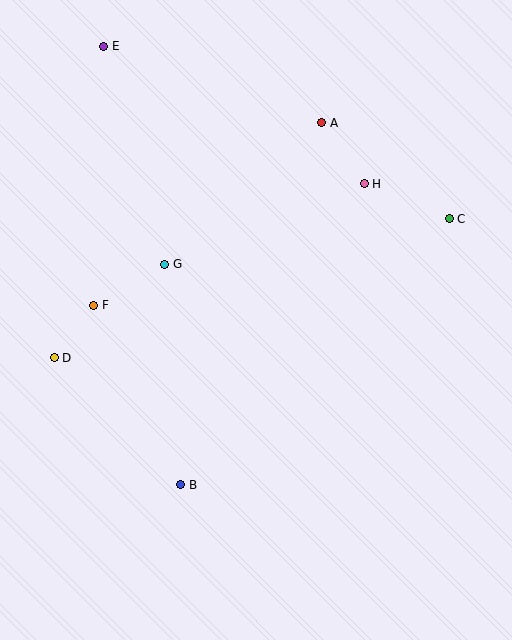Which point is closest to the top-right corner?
Point A is closest to the top-right corner.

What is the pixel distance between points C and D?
The distance between C and D is 419 pixels.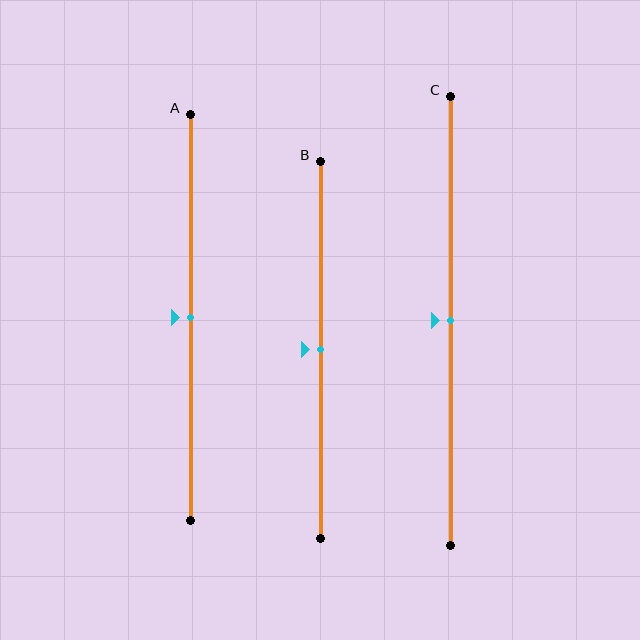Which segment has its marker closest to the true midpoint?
Segment A has its marker closest to the true midpoint.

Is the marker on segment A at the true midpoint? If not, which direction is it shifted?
Yes, the marker on segment A is at the true midpoint.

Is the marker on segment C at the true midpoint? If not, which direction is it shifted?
Yes, the marker on segment C is at the true midpoint.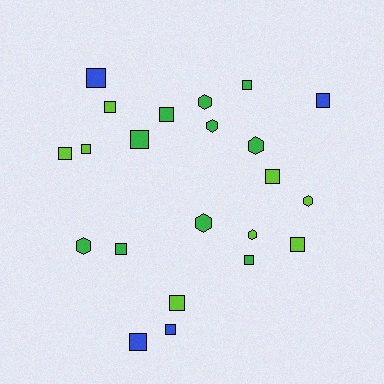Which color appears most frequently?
Green, with 10 objects.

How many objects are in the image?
There are 22 objects.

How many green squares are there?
There are 5 green squares.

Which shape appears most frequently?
Square, with 15 objects.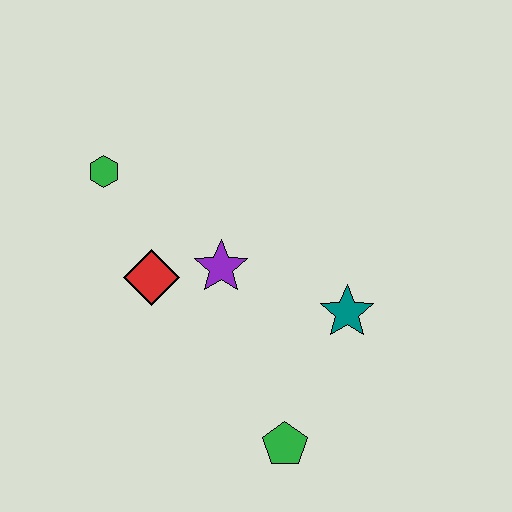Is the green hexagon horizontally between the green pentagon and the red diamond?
No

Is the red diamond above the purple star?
No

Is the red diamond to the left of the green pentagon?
Yes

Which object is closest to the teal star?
The purple star is closest to the teal star.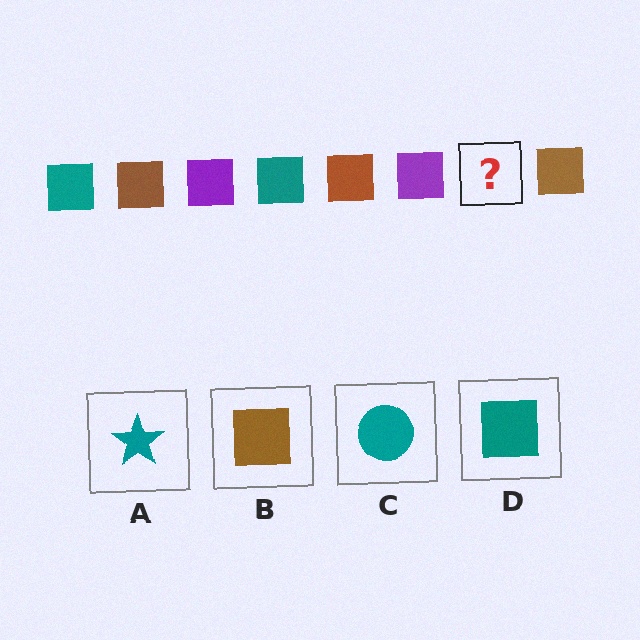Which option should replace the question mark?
Option D.